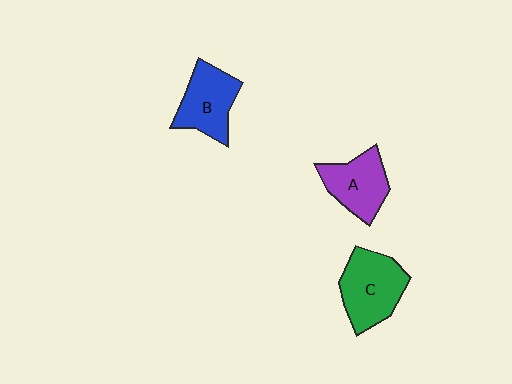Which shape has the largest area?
Shape C (green).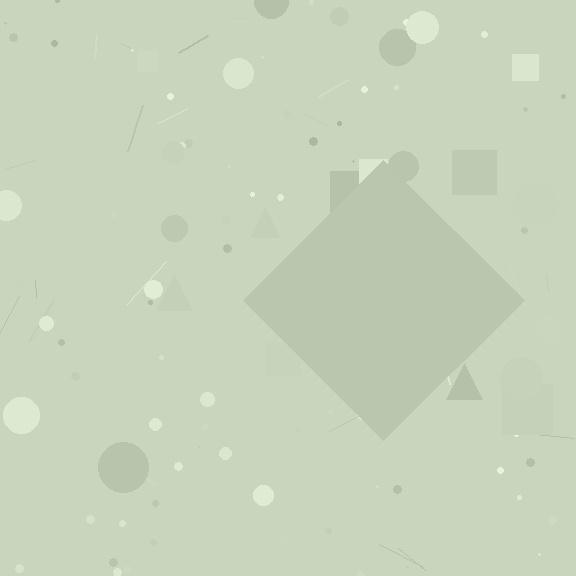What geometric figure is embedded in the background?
A diamond is embedded in the background.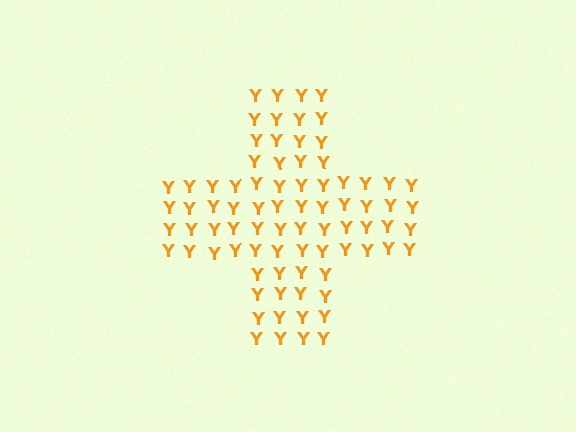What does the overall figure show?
The overall figure shows a cross.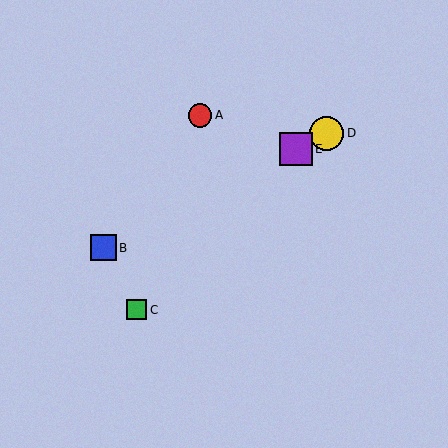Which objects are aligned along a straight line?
Objects B, D, E are aligned along a straight line.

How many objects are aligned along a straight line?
3 objects (B, D, E) are aligned along a straight line.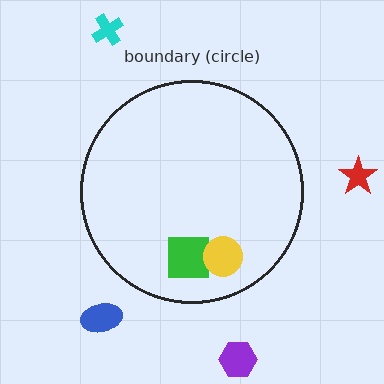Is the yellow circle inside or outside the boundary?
Inside.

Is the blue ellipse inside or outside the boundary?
Outside.